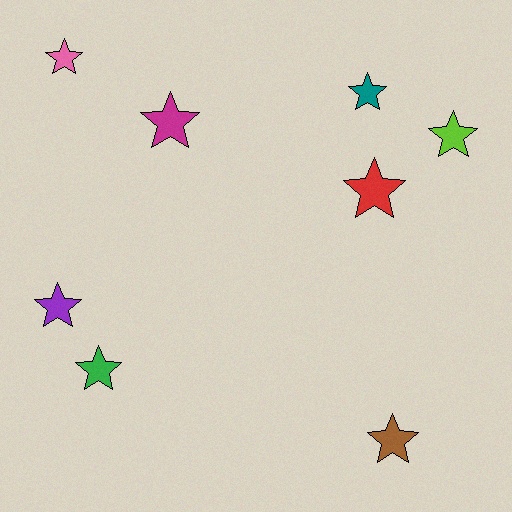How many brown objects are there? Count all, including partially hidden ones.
There is 1 brown object.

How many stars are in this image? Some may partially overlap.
There are 8 stars.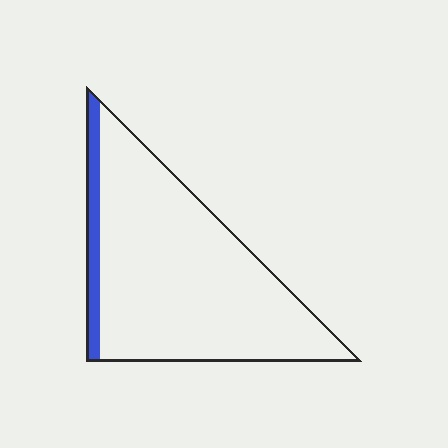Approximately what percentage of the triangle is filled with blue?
Approximately 10%.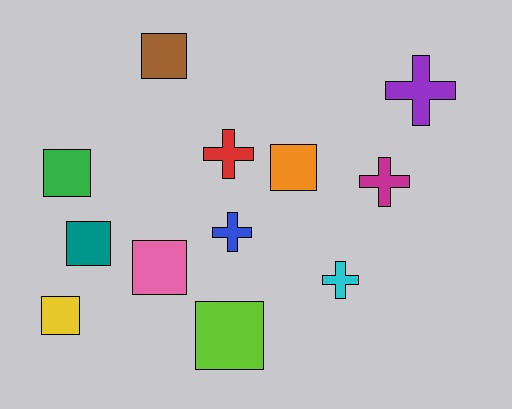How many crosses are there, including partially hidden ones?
There are 5 crosses.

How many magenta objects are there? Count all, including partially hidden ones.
There is 1 magenta object.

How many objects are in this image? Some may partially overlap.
There are 12 objects.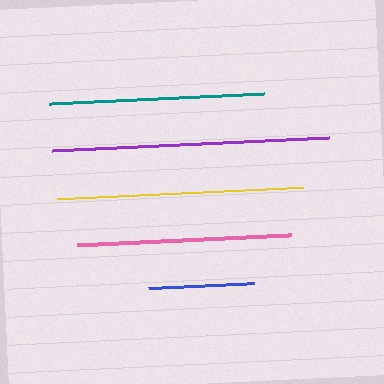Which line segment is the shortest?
The blue line is the shortest at approximately 106 pixels.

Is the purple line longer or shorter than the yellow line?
The purple line is longer than the yellow line.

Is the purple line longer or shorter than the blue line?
The purple line is longer than the blue line.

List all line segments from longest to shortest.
From longest to shortest: purple, yellow, teal, pink, blue.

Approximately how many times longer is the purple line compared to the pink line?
The purple line is approximately 1.3 times the length of the pink line.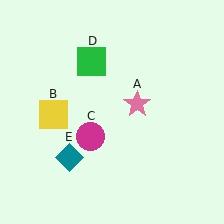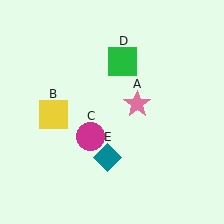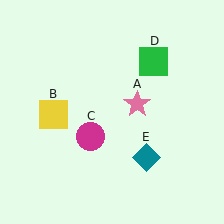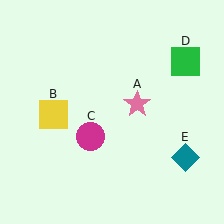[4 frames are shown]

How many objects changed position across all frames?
2 objects changed position: green square (object D), teal diamond (object E).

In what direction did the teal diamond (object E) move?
The teal diamond (object E) moved right.